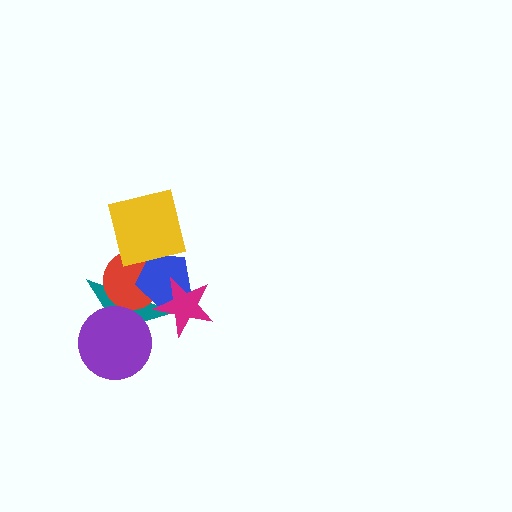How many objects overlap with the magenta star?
2 objects overlap with the magenta star.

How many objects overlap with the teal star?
5 objects overlap with the teal star.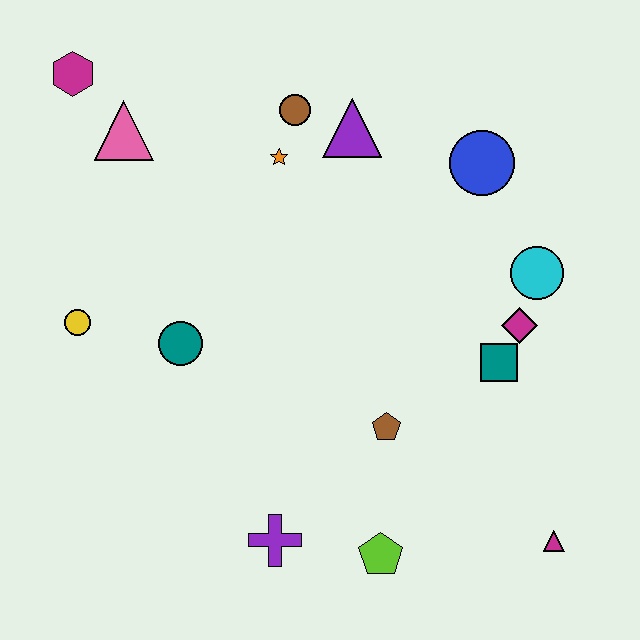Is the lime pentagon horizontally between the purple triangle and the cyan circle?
Yes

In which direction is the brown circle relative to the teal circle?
The brown circle is above the teal circle.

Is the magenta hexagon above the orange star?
Yes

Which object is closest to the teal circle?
The yellow circle is closest to the teal circle.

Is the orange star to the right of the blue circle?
No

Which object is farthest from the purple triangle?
The magenta triangle is farthest from the purple triangle.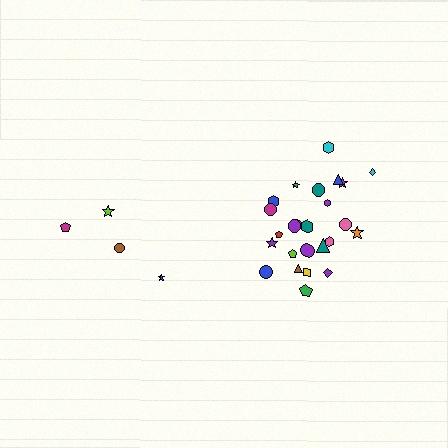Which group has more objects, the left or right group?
The right group.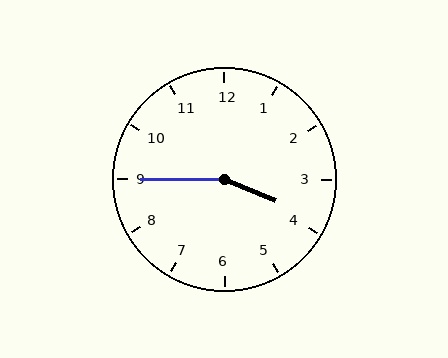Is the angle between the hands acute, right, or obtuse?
It is obtuse.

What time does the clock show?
3:45.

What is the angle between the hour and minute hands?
Approximately 158 degrees.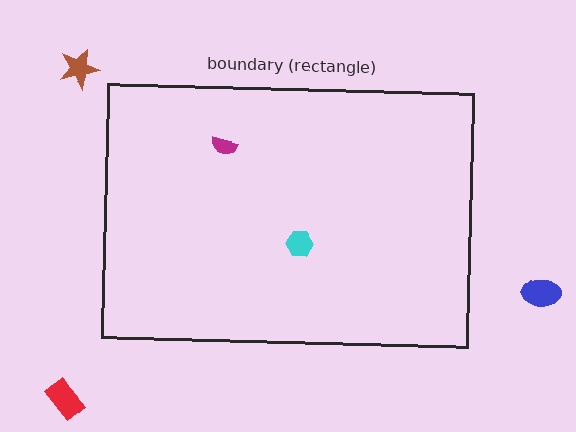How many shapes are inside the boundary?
2 inside, 3 outside.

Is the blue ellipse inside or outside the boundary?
Outside.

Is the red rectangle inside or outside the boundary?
Outside.